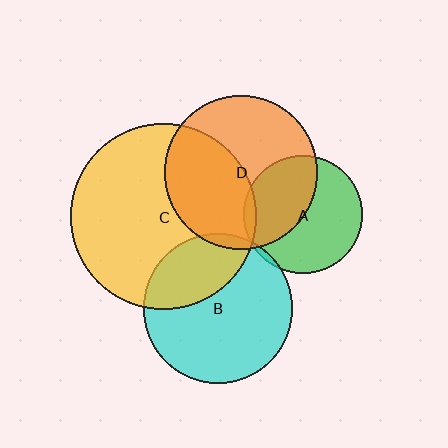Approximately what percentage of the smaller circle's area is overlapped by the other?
Approximately 30%.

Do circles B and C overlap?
Yes.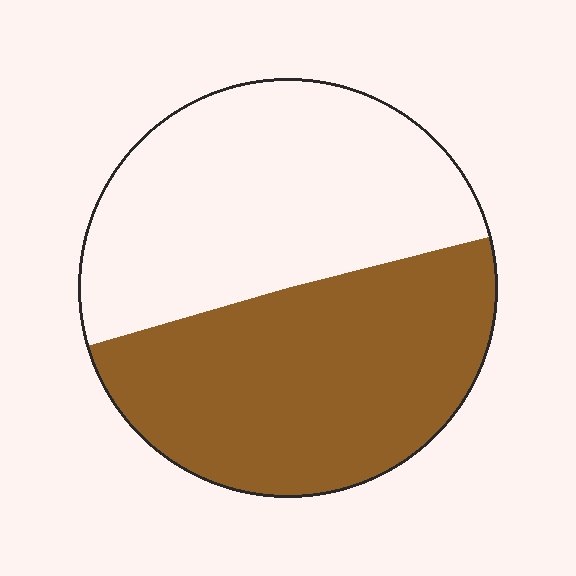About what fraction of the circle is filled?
About one half (1/2).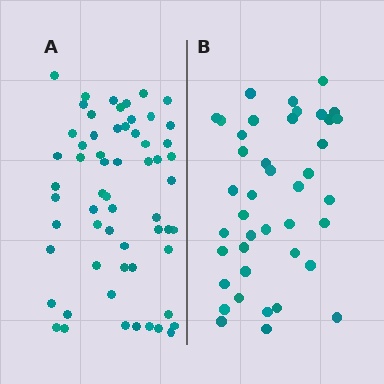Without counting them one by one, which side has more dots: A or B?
Region A (the left region) has more dots.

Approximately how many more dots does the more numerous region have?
Region A has approximately 20 more dots than region B.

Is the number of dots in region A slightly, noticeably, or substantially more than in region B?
Region A has substantially more. The ratio is roughly 1.5 to 1.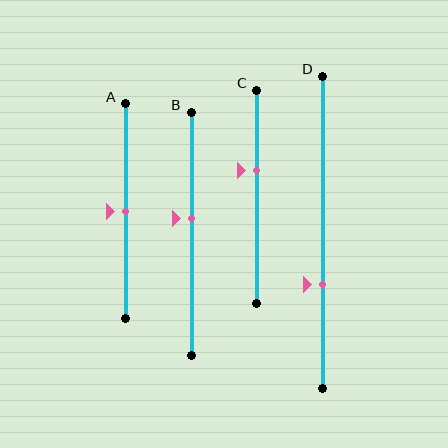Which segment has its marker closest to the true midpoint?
Segment A has its marker closest to the true midpoint.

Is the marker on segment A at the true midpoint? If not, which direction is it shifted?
Yes, the marker on segment A is at the true midpoint.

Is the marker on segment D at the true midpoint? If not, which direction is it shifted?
No, the marker on segment D is shifted downward by about 17% of the segment length.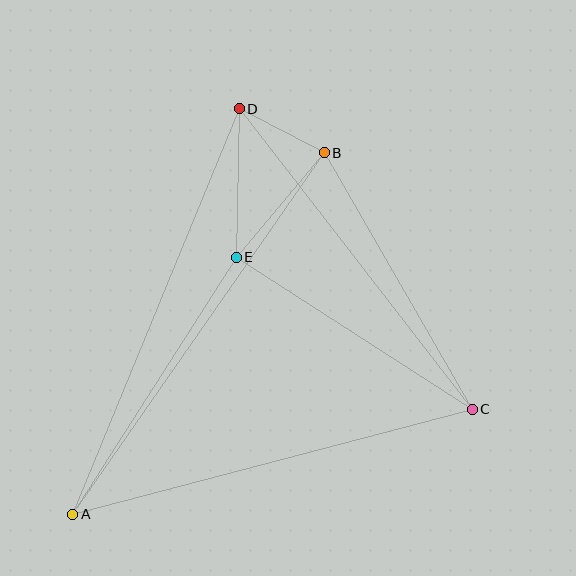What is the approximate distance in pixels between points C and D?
The distance between C and D is approximately 380 pixels.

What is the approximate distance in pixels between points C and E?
The distance between C and E is approximately 281 pixels.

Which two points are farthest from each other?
Points A and B are farthest from each other.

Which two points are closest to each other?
Points B and D are closest to each other.